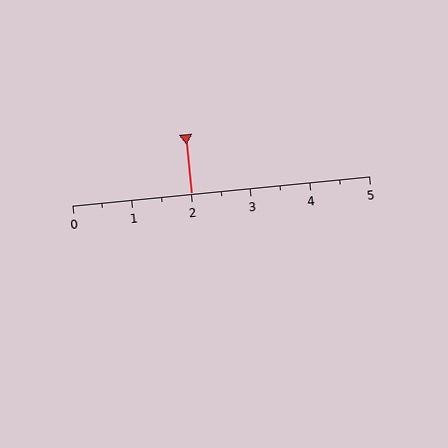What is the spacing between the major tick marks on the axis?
The major ticks are spaced 1 apart.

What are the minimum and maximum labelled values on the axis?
The axis runs from 0 to 5.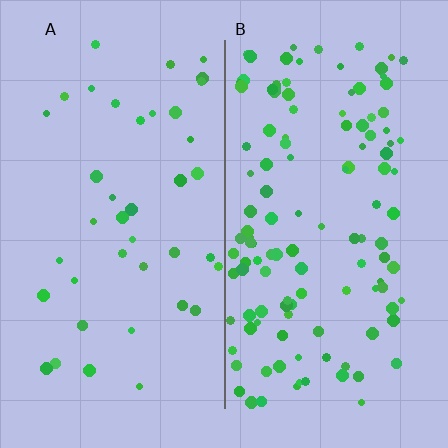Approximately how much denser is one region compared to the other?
Approximately 3.1× — region B over region A.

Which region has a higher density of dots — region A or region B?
B (the right).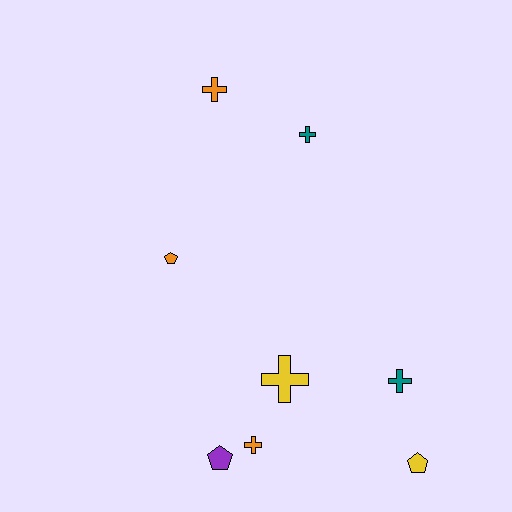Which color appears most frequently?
Orange, with 3 objects.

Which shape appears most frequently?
Cross, with 5 objects.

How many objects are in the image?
There are 8 objects.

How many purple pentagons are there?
There is 1 purple pentagon.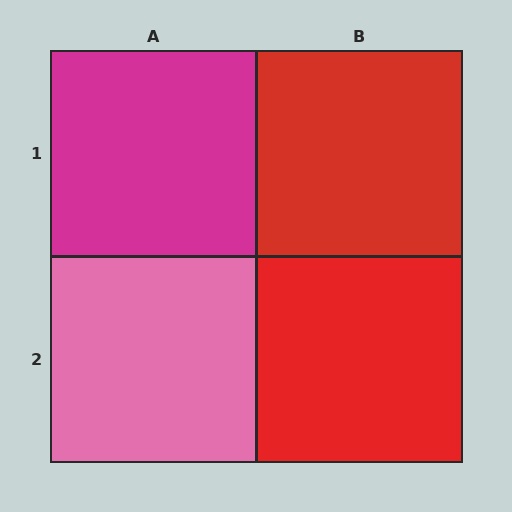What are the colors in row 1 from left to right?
Magenta, red.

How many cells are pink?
1 cell is pink.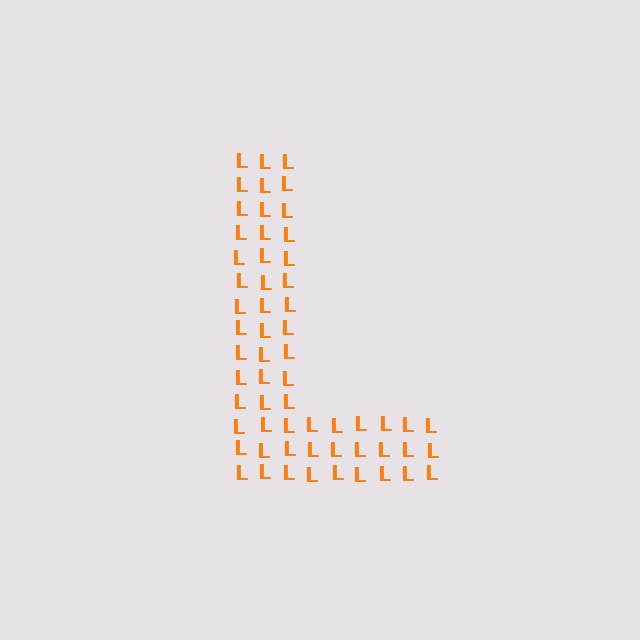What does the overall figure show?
The overall figure shows the letter L.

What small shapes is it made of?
It is made of small letter L's.